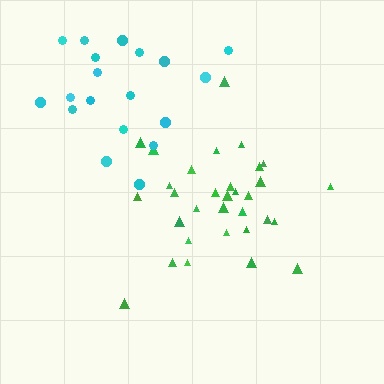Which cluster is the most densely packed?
Green.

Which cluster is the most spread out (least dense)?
Cyan.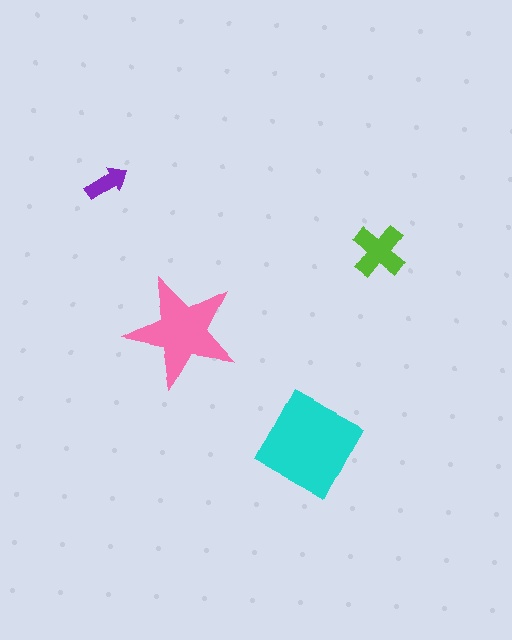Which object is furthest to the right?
The lime cross is rightmost.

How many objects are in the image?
There are 4 objects in the image.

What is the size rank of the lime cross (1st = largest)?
3rd.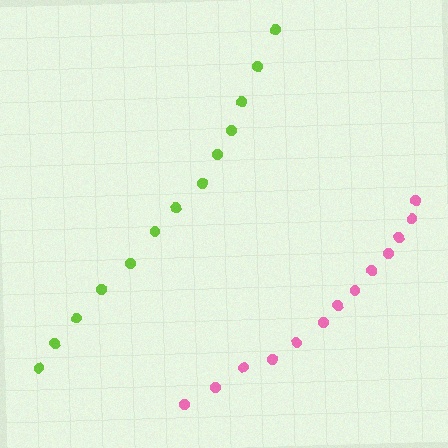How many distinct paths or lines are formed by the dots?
There are 2 distinct paths.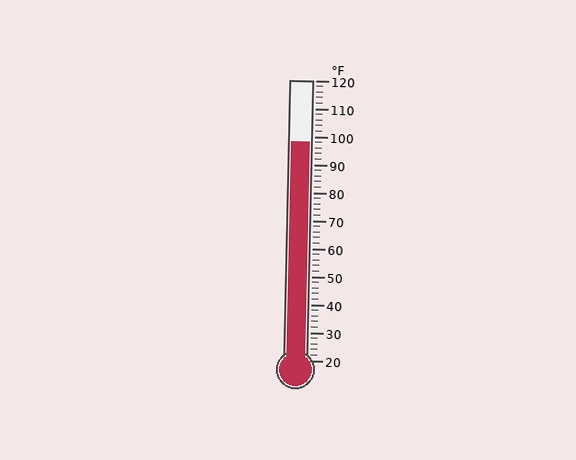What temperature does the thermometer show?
The thermometer shows approximately 98°F.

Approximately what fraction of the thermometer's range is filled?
The thermometer is filled to approximately 80% of its range.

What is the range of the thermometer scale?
The thermometer scale ranges from 20°F to 120°F.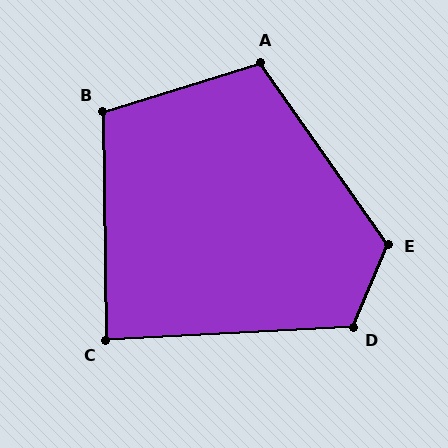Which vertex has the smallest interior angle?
C, at approximately 88 degrees.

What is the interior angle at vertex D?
Approximately 116 degrees (obtuse).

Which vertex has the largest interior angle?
E, at approximately 122 degrees.